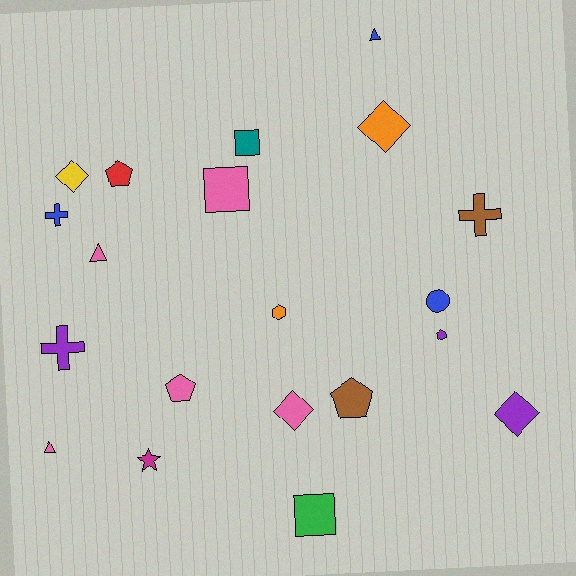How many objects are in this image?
There are 20 objects.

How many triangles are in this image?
There are 3 triangles.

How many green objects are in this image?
There is 1 green object.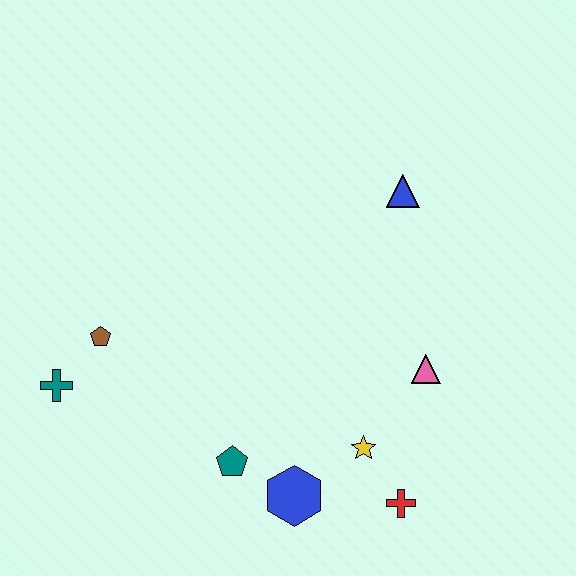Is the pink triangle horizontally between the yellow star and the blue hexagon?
No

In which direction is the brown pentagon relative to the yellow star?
The brown pentagon is to the left of the yellow star.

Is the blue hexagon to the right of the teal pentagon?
Yes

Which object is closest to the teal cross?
The brown pentagon is closest to the teal cross.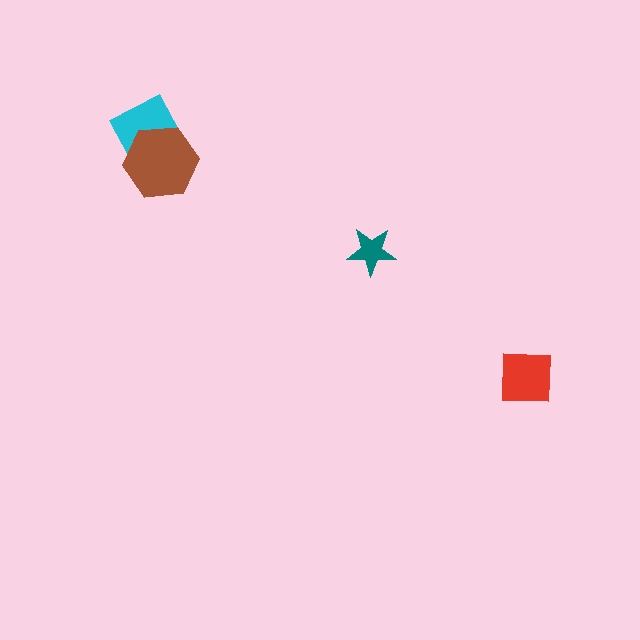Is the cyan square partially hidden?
Yes, it is partially covered by another shape.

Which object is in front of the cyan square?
The brown hexagon is in front of the cyan square.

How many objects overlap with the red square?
0 objects overlap with the red square.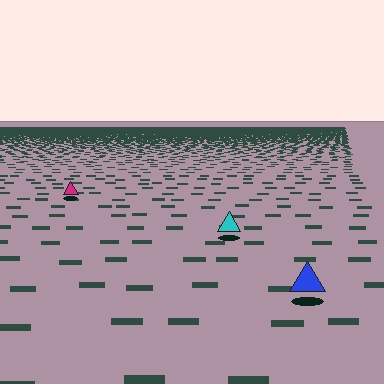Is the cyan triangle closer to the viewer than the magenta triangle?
Yes. The cyan triangle is closer — you can tell from the texture gradient: the ground texture is coarser near it.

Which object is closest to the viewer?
The blue triangle is closest. The texture marks near it are larger and more spread out.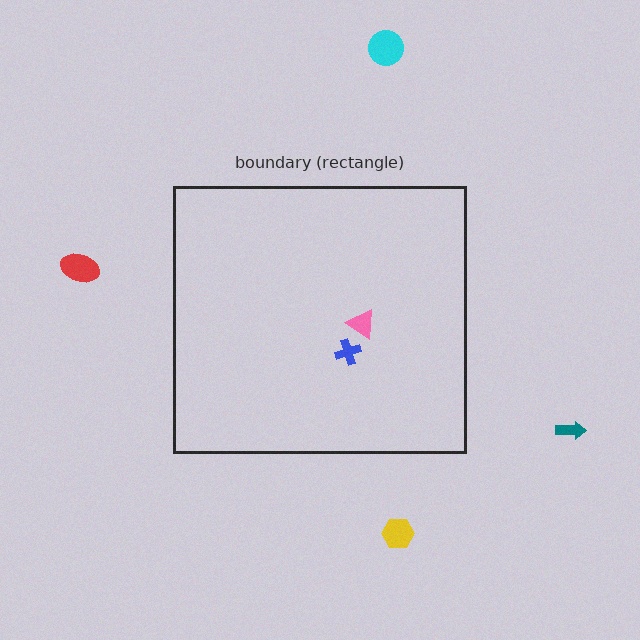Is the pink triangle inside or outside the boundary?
Inside.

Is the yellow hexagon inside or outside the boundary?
Outside.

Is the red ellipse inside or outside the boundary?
Outside.